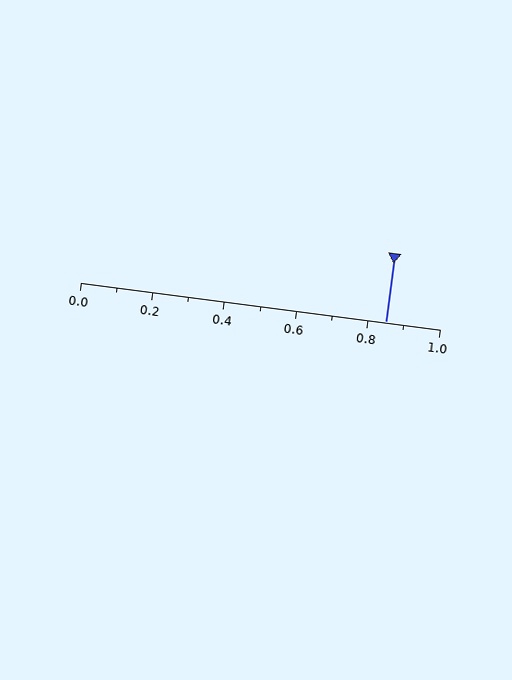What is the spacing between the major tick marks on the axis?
The major ticks are spaced 0.2 apart.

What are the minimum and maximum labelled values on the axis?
The axis runs from 0.0 to 1.0.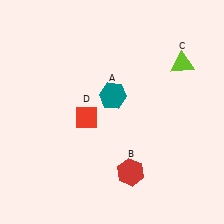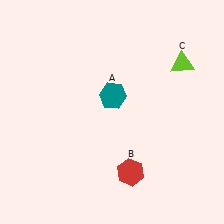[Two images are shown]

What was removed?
The red diamond (D) was removed in Image 2.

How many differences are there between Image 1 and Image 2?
There is 1 difference between the two images.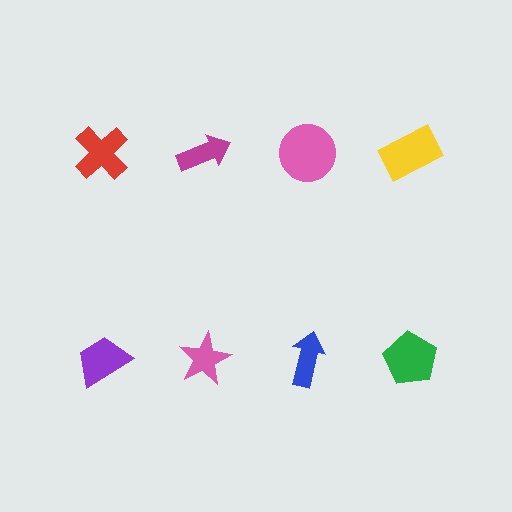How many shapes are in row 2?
4 shapes.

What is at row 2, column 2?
A pink star.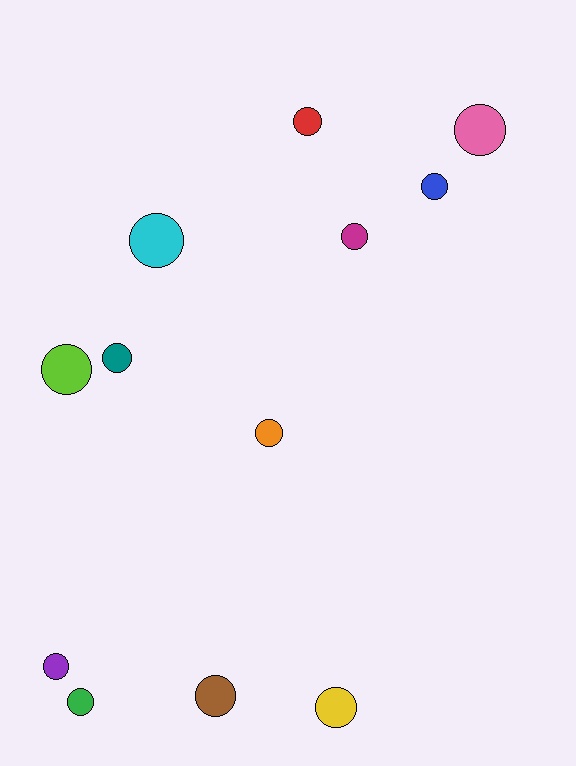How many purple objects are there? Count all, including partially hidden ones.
There is 1 purple object.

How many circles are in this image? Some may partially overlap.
There are 12 circles.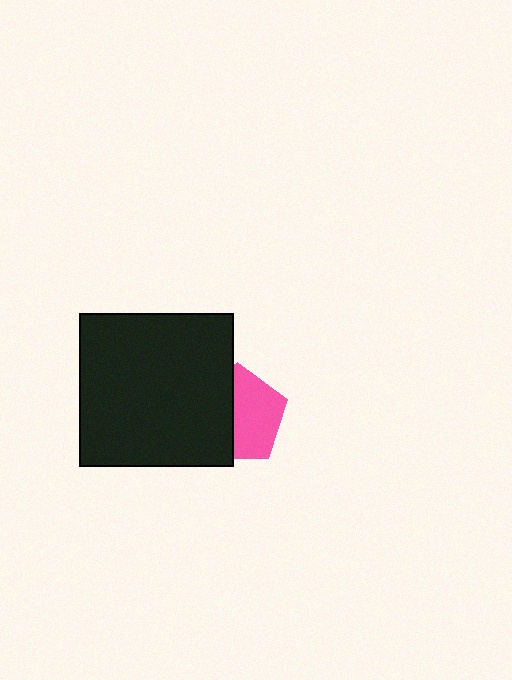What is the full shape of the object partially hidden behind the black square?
The partially hidden object is a pink pentagon.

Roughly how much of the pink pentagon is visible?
About half of it is visible (roughly 56%).